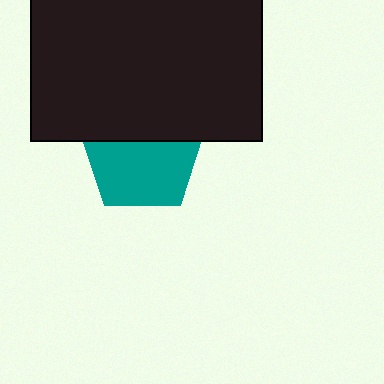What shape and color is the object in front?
The object in front is a black rectangle.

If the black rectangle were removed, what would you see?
You would see the complete teal pentagon.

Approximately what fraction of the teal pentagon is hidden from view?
Roughly 38% of the teal pentagon is hidden behind the black rectangle.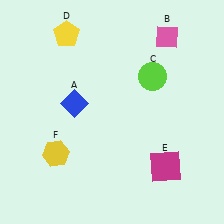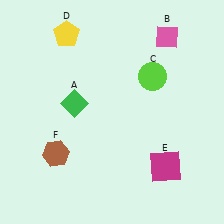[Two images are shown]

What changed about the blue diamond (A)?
In Image 1, A is blue. In Image 2, it changed to green.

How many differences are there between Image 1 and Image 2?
There are 2 differences between the two images.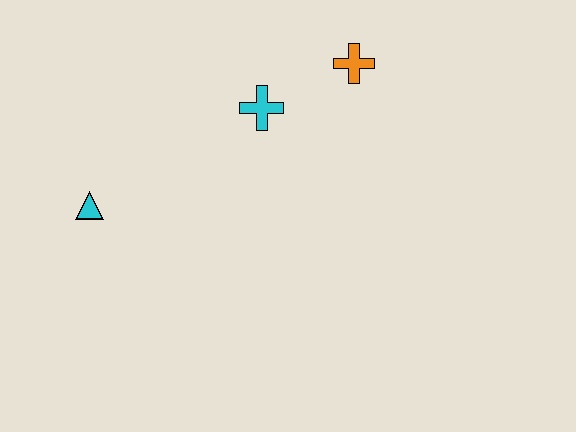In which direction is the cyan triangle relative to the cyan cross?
The cyan triangle is to the left of the cyan cross.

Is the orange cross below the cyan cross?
No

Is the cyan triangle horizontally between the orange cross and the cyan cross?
No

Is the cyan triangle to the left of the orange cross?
Yes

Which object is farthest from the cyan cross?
The cyan triangle is farthest from the cyan cross.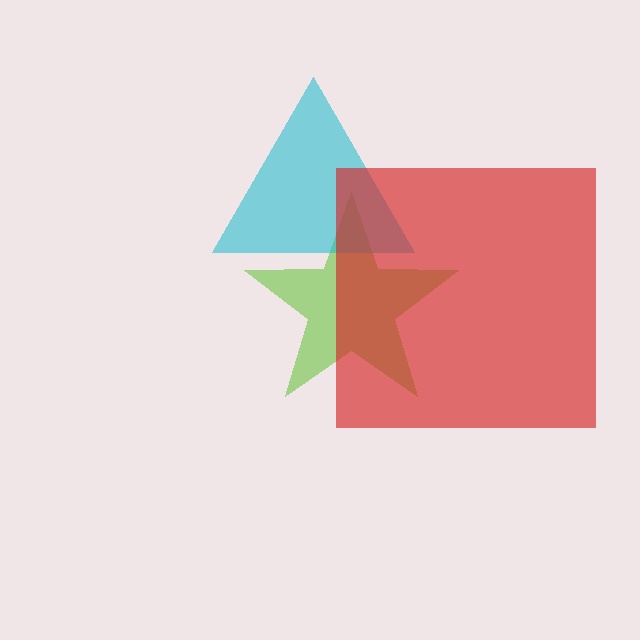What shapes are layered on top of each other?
The layered shapes are: a lime star, a cyan triangle, a red square.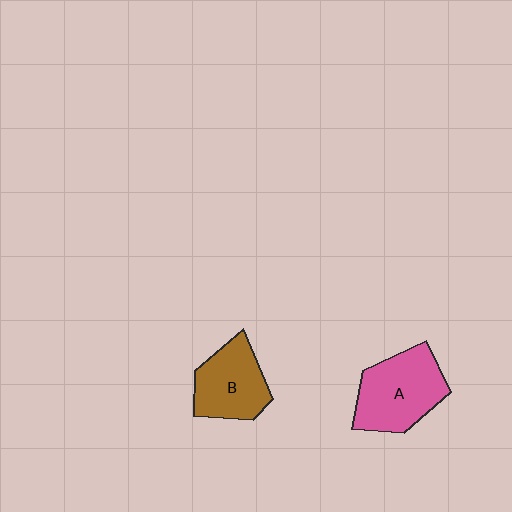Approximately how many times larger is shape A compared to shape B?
Approximately 1.2 times.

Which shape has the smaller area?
Shape B (brown).